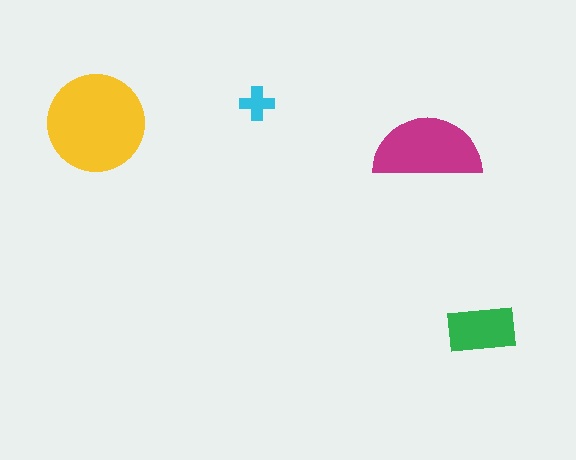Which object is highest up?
The cyan cross is topmost.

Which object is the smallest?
The cyan cross.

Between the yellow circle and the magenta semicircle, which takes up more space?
The yellow circle.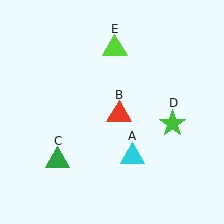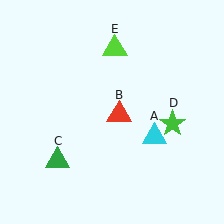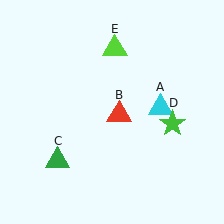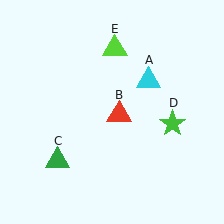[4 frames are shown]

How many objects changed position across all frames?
1 object changed position: cyan triangle (object A).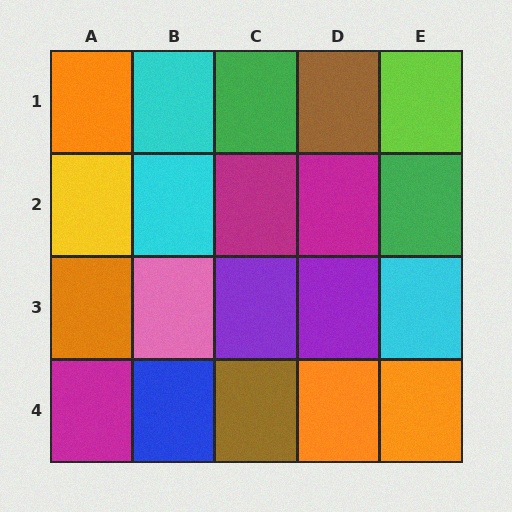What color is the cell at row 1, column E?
Lime.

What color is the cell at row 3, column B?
Pink.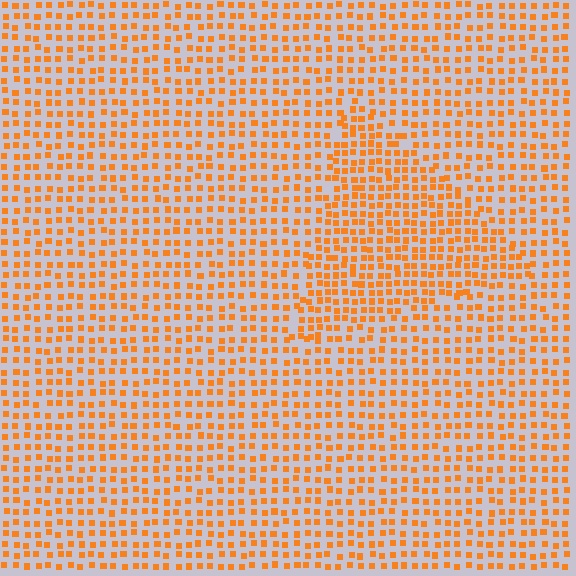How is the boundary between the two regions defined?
The boundary is defined by a change in element density (approximately 1.5x ratio). All elements are the same color, size, and shape.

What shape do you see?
I see a triangle.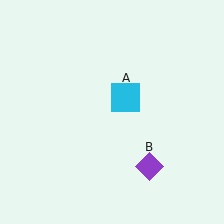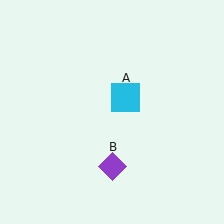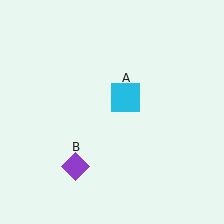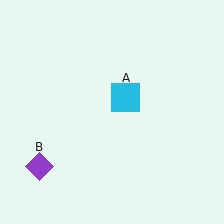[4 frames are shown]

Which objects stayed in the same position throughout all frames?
Cyan square (object A) remained stationary.